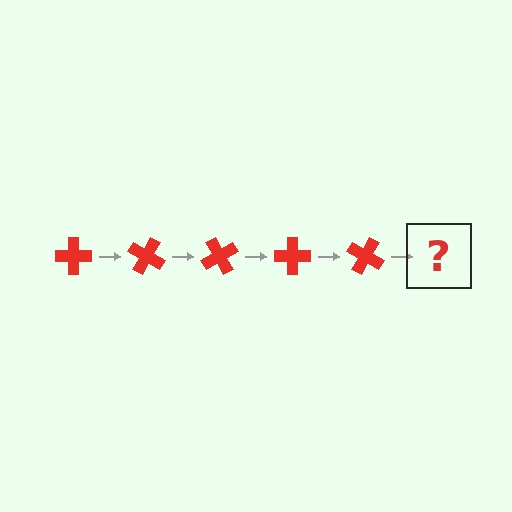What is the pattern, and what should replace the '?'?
The pattern is that the cross rotates 30 degrees each step. The '?' should be a red cross rotated 150 degrees.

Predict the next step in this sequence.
The next step is a red cross rotated 150 degrees.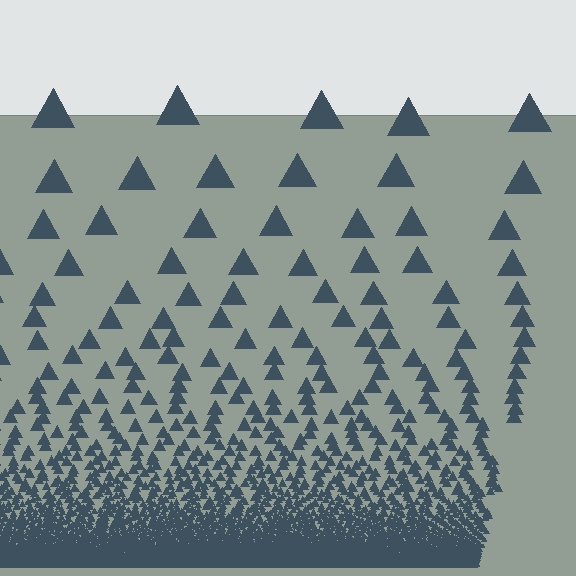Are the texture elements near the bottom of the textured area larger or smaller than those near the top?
Smaller. The gradient is inverted — elements near the bottom are smaller and denser.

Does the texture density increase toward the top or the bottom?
Density increases toward the bottom.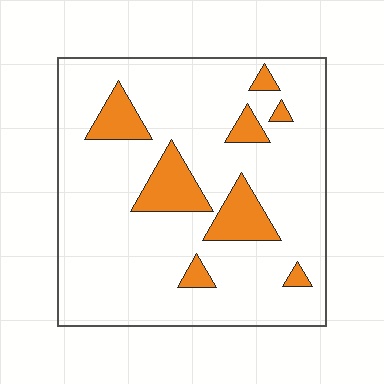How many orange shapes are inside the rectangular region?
8.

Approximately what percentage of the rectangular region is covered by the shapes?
Approximately 15%.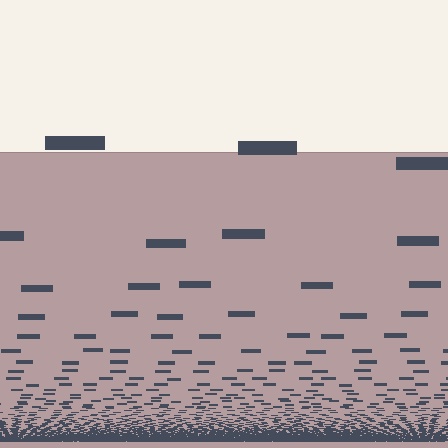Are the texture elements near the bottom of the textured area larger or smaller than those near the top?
Smaller. The gradient is inverted — elements near the bottom are smaller and denser.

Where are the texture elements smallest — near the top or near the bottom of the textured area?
Near the bottom.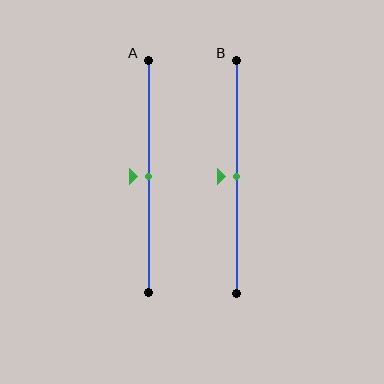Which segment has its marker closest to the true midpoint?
Segment A has its marker closest to the true midpoint.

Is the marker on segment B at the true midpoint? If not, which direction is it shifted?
Yes, the marker on segment B is at the true midpoint.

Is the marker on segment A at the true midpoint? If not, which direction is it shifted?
Yes, the marker on segment A is at the true midpoint.